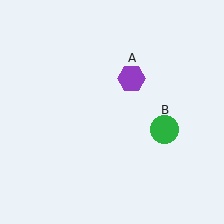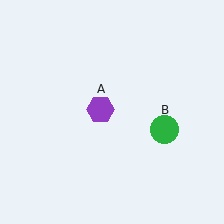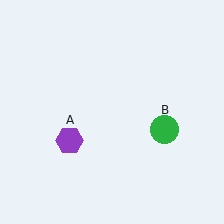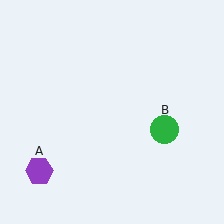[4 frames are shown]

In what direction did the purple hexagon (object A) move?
The purple hexagon (object A) moved down and to the left.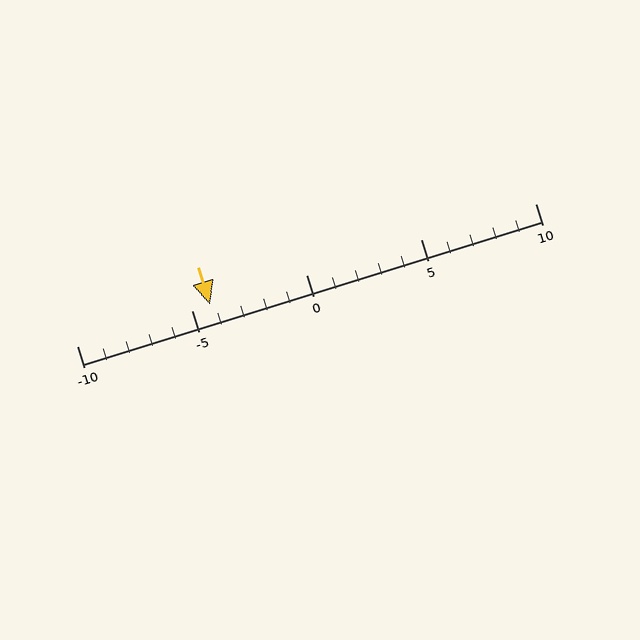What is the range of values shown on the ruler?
The ruler shows values from -10 to 10.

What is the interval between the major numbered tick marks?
The major tick marks are spaced 5 units apart.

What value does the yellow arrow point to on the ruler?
The yellow arrow points to approximately -4.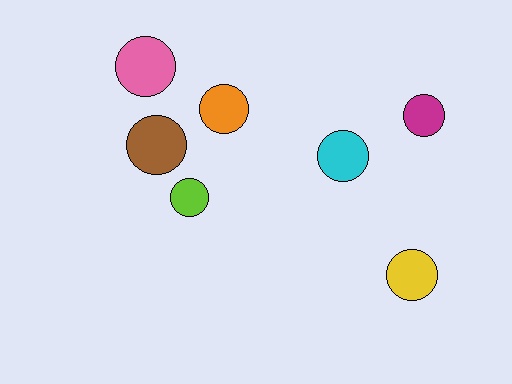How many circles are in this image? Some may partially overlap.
There are 7 circles.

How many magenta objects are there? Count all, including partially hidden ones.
There is 1 magenta object.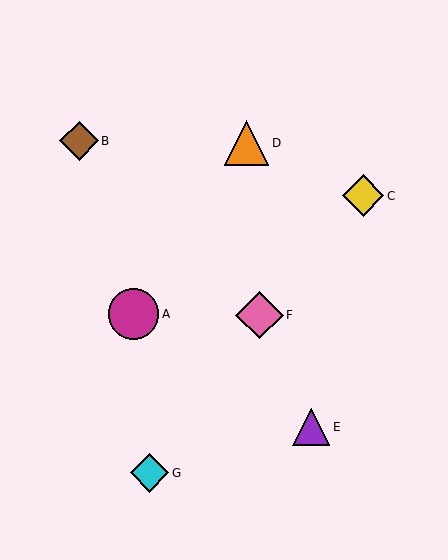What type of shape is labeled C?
Shape C is a yellow diamond.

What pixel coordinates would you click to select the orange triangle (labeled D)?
Click at (247, 143) to select the orange triangle D.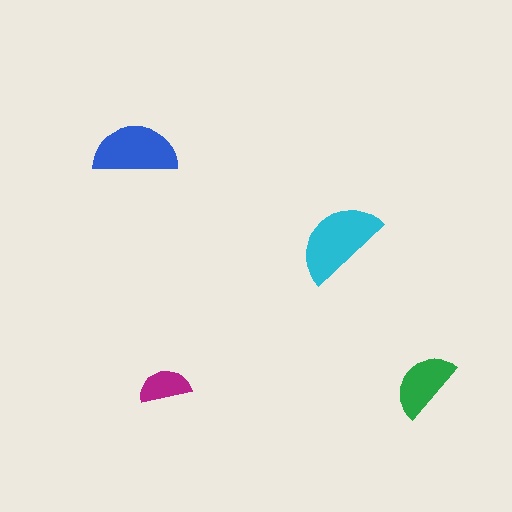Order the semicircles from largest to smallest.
the cyan one, the blue one, the green one, the magenta one.